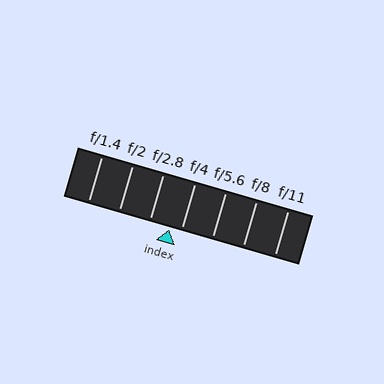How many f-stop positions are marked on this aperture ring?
There are 7 f-stop positions marked.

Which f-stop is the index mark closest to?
The index mark is closest to f/4.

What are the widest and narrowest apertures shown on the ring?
The widest aperture shown is f/1.4 and the narrowest is f/11.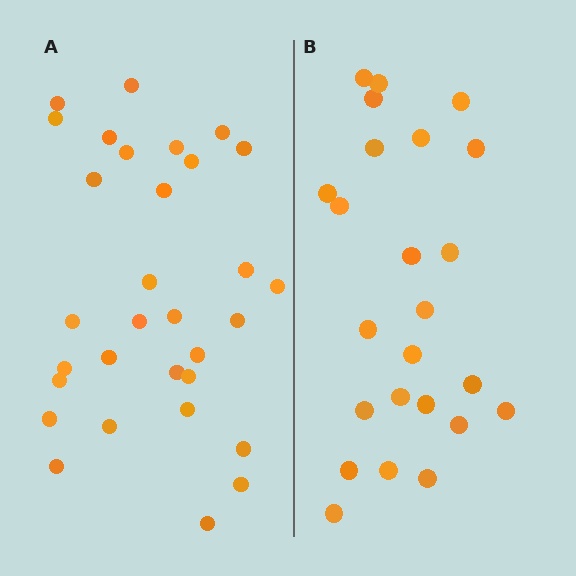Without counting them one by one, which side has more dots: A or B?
Region A (the left region) has more dots.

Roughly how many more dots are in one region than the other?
Region A has roughly 8 or so more dots than region B.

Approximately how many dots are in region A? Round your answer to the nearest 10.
About 30 dots. (The exact count is 31, which rounds to 30.)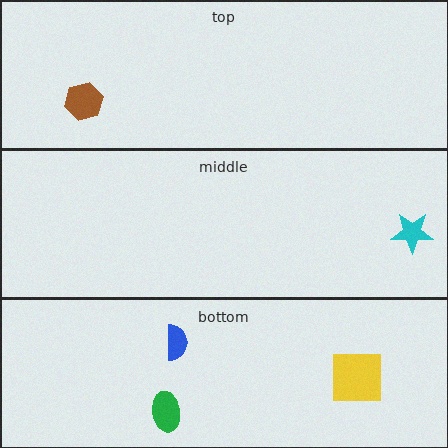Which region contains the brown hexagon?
The top region.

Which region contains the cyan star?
The middle region.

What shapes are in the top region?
The brown hexagon.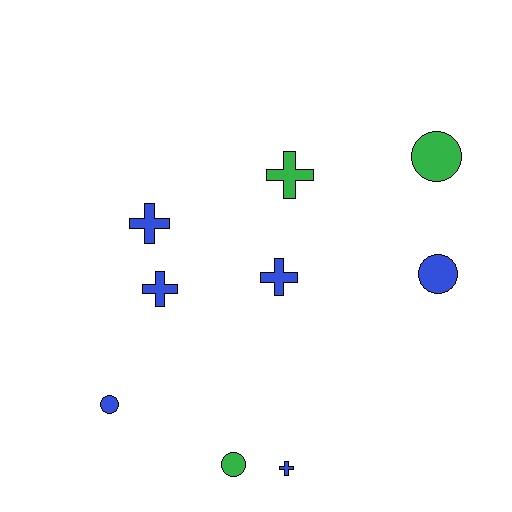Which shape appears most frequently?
Cross, with 5 objects.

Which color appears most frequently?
Blue, with 6 objects.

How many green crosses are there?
There is 1 green cross.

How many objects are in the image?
There are 9 objects.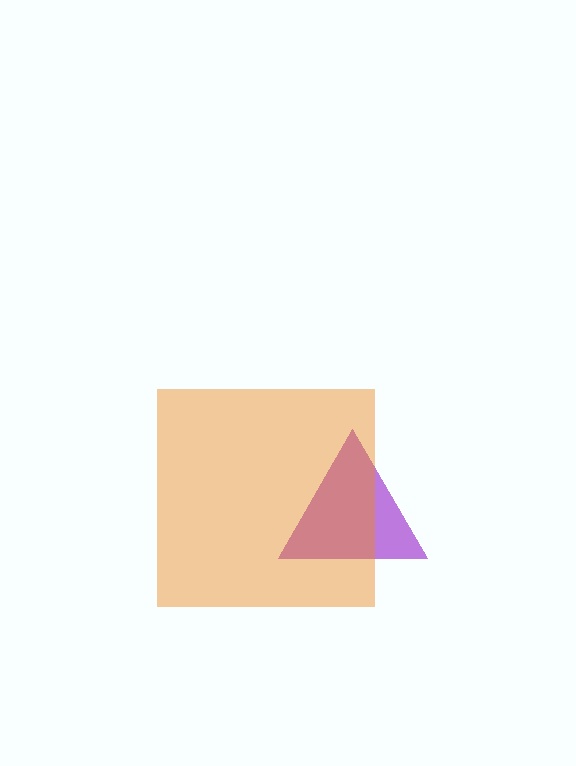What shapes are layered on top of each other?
The layered shapes are: a purple triangle, an orange square.